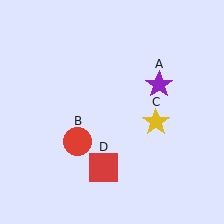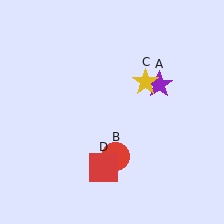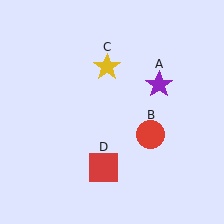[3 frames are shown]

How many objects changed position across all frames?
2 objects changed position: red circle (object B), yellow star (object C).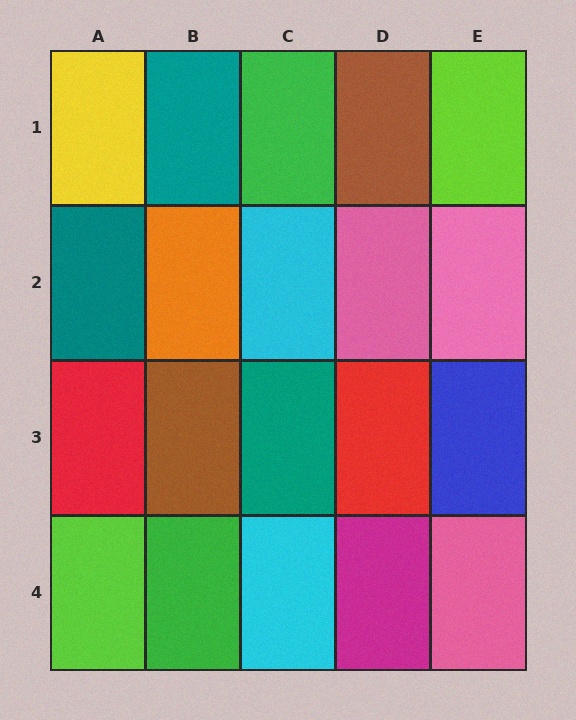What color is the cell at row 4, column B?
Green.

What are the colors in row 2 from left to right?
Teal, orange, cyan, pink, pink.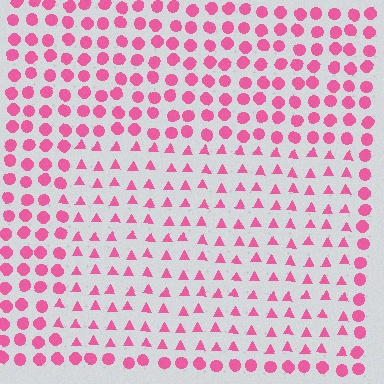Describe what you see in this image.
The image is filled with small pink elements arranged in a uniform grid. A rectangle-shaped region contains triangles, while the surrounding area contains circles. The boundary is defined purely by the change in element shape.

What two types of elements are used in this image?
The image uses triangles inside the rectangle region and circles outside it.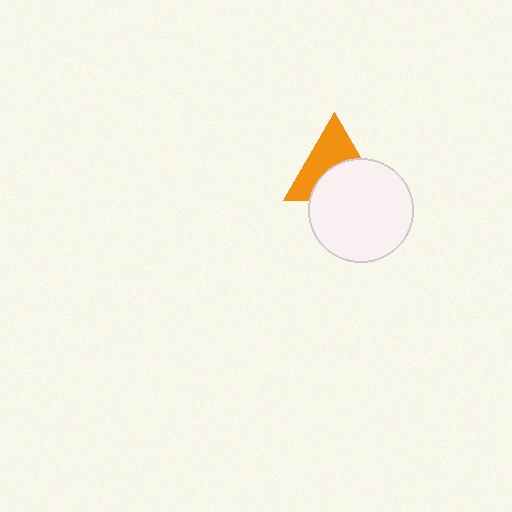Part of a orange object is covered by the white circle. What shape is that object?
It is a triangle.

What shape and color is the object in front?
The object in front is a white circle.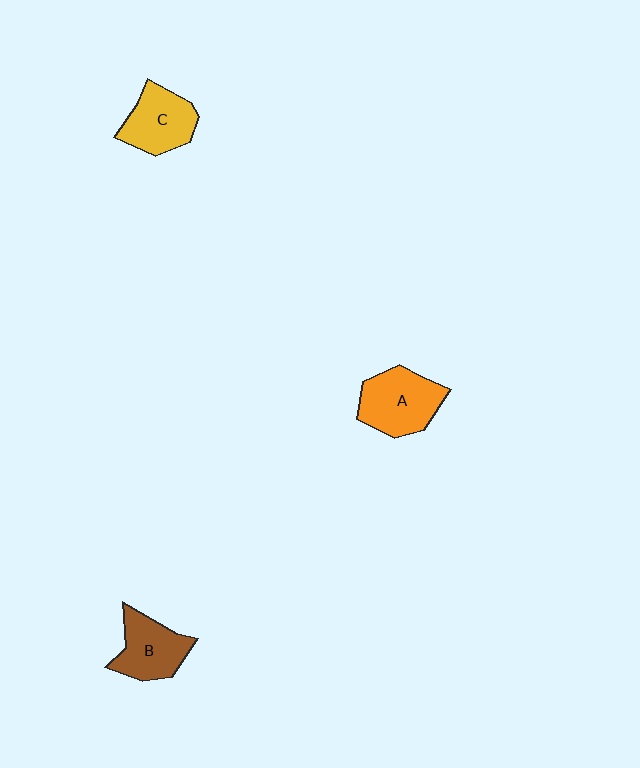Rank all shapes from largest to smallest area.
From largest to smallest: A (orange), C (yellow), B (brown).